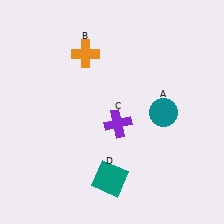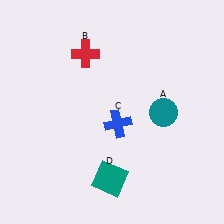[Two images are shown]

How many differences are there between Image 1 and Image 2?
There are 2 differences between the two images.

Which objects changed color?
B changed from orange to red. C changed from purple to blue.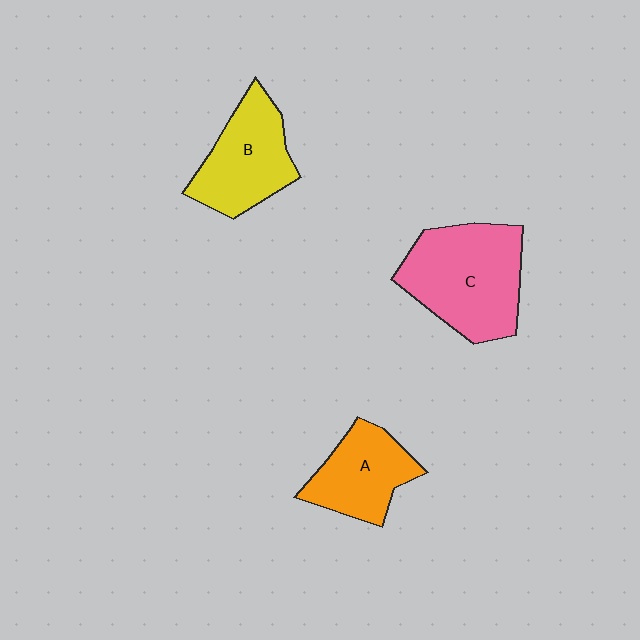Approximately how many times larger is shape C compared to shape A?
Approximately 1.6 times.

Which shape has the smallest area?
Shape A (orange).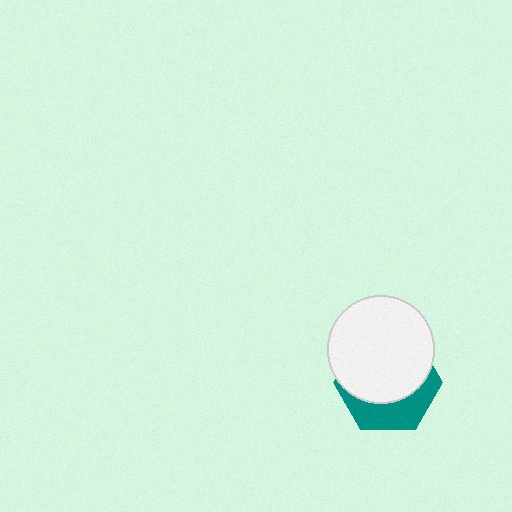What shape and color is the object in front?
The object in front is a white circle.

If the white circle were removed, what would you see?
You would see the complete teal hexagon.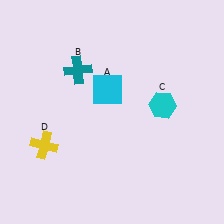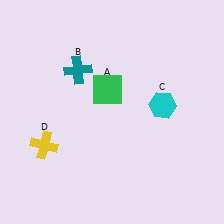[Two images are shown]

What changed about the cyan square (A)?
In Image 1, A is cyan. In Image 2, it changed to green.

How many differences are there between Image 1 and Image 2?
There is 1 difference between the two images.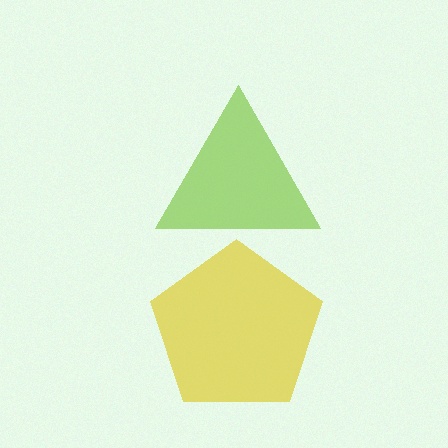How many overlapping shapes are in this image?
There are 2 overlapping shapes in the image.